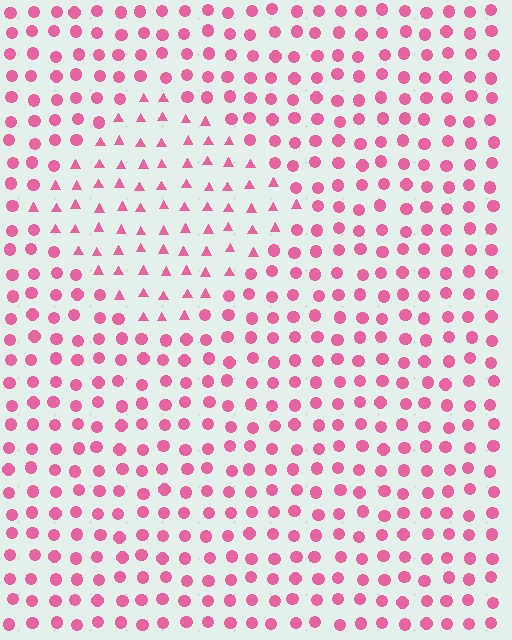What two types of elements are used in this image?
The image uses triangles inside the diamond region and circles outside it.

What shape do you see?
I see a diamond.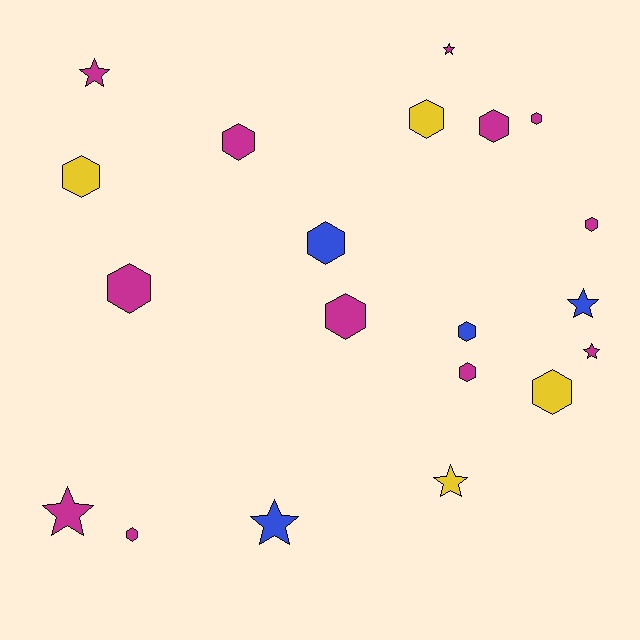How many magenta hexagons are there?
There are 8 magenta hexagons.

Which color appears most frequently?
Magenta, with 12 objects.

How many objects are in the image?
There are 20 objects.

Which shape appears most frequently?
Hexagon, with 13 objects.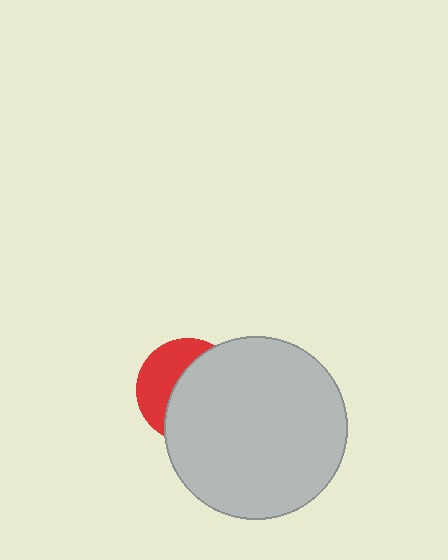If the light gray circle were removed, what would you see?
You would see the complete red circle.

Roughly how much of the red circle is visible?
A small part of it is visible (roughly 39%).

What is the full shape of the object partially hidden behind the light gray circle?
The partially hidden object is a red circle.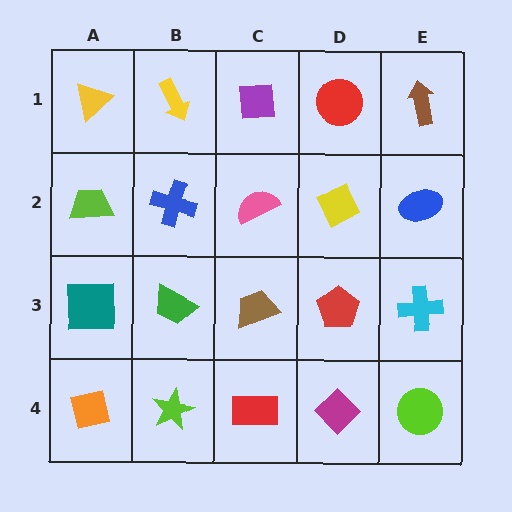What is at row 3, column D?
A red pentagon.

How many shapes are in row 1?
5 shapes.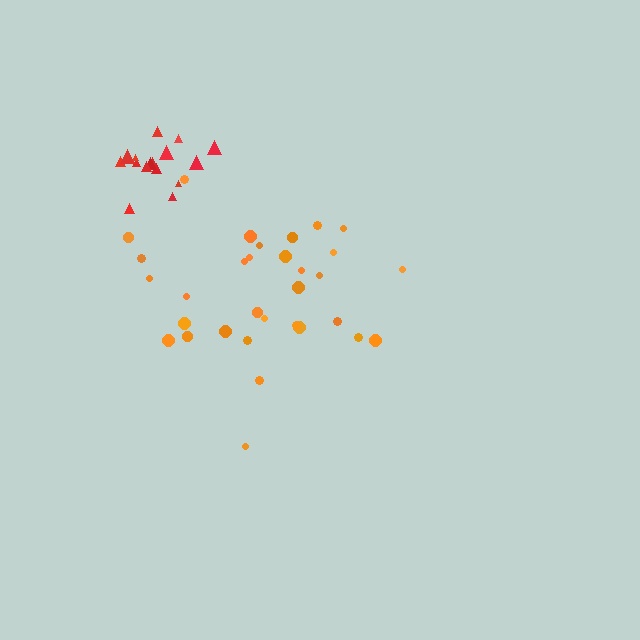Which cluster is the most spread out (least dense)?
Orange.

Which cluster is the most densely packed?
Red.